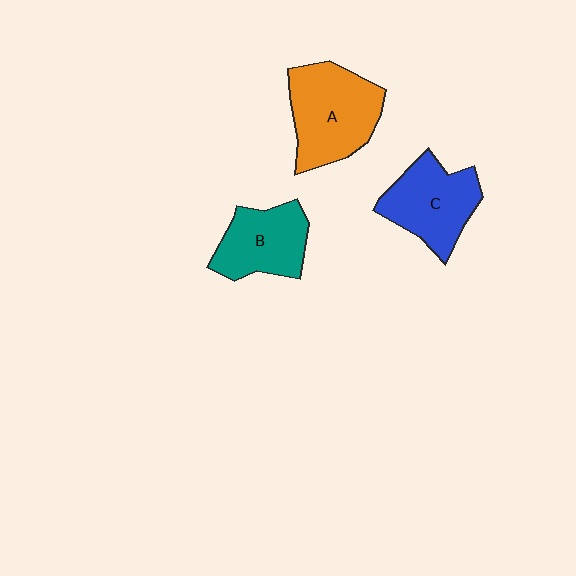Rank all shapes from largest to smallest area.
From largest to smallest: A (orange), C (blue), B (teal).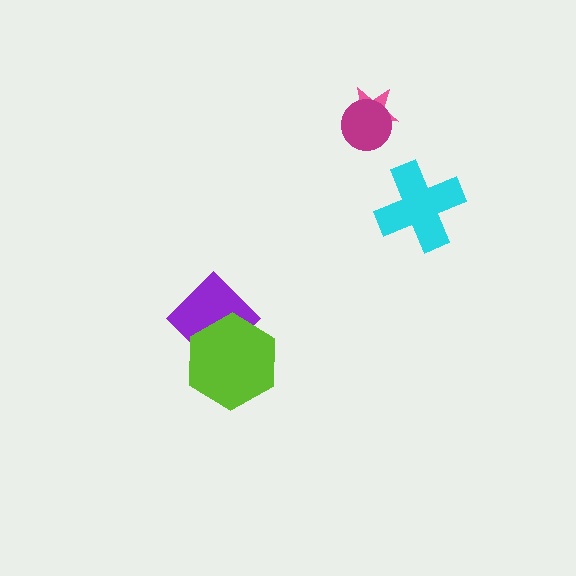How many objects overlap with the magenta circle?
1 object overlaps with the magenta circle.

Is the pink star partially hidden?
Yes, it is partially covered by another shape.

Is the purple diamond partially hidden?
Yes, it is partially covered by another shape.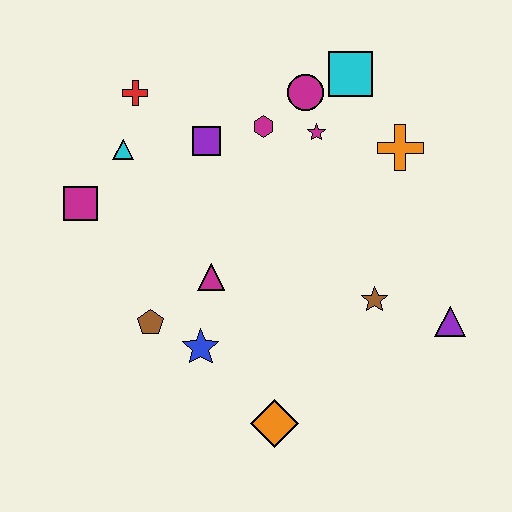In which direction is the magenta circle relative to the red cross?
The magenta circle is to the right of the red cross.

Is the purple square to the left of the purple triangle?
Yes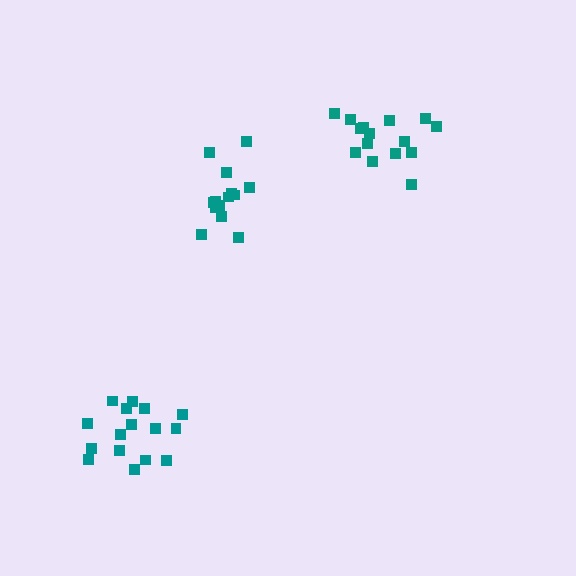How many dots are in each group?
Group 1: 14 dots, Group 2: 15 dots, Group 3: 16 dots (45 total).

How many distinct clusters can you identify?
There are 3 distinct clusters.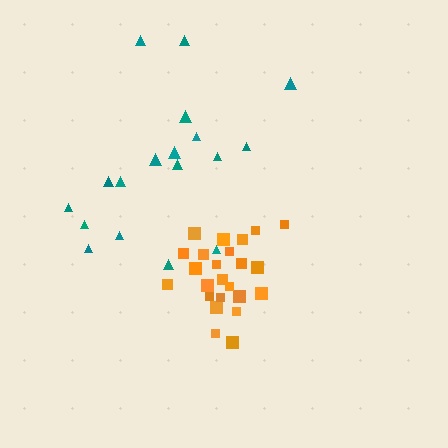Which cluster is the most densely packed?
Orange.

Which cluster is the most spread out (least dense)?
Teal.